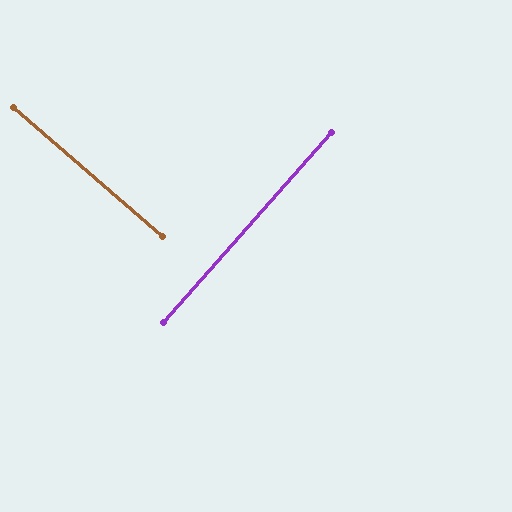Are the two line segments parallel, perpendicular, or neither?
Perpendicular — they meet at approximately 89°.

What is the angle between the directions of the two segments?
Approximately 89 degrees.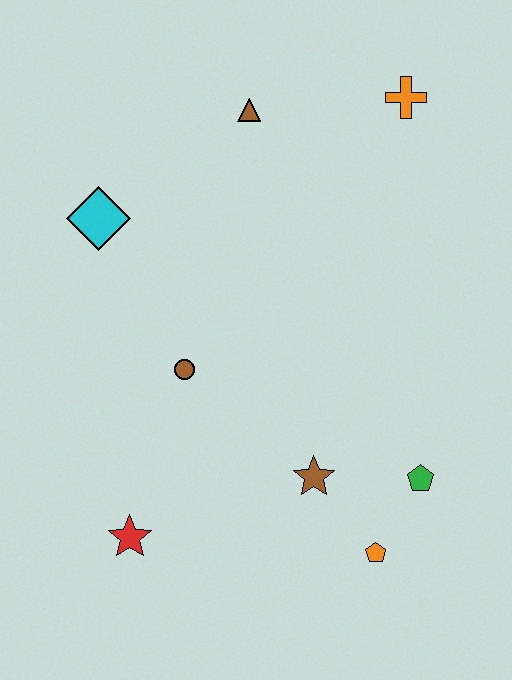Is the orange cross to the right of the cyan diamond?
Yes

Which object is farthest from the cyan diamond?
The orange pentagon is farthest from the cyan diamond.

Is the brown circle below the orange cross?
Yes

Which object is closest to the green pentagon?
The orange pentagon is closest to the green pentagon.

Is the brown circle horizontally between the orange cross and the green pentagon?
No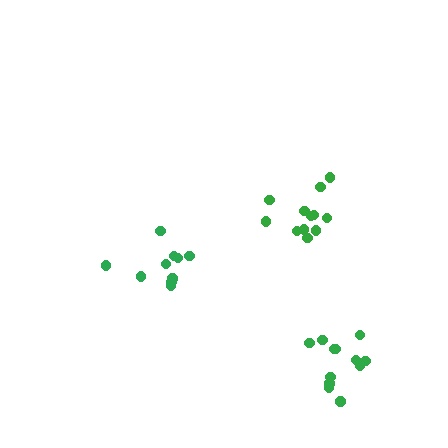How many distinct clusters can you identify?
There are 3 distinct clusters.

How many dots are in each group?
Group 1: 10 dots, Group 2: 12 dots, Group 3: 12 dots (34 total).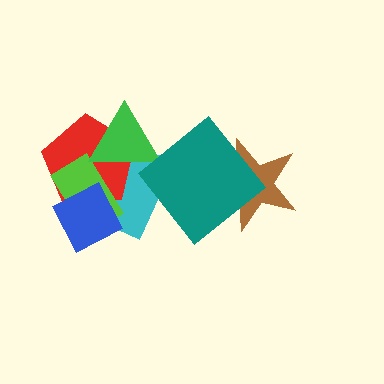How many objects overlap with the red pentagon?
4 objects overlap with the red pentagon.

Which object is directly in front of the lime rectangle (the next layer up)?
The green triangle is directly in front of the lime rectangle.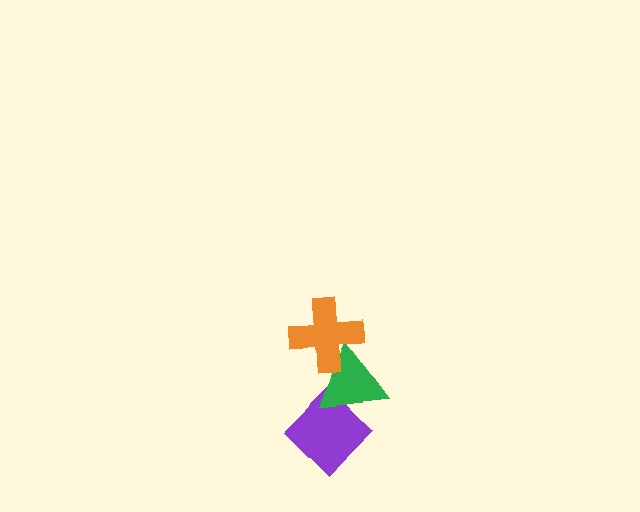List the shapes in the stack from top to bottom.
From top to bottom: the orange cross, the green triangle, the purple diamond.